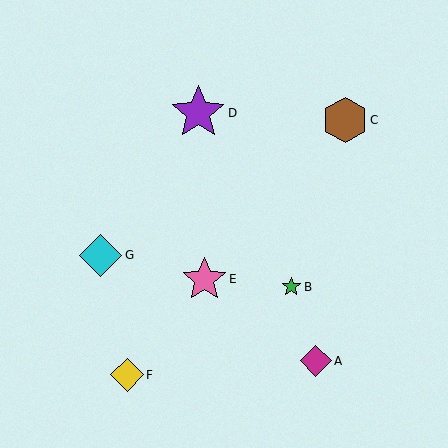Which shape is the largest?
The purple star (labeled D) is the largest.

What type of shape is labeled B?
Shape B is a green star.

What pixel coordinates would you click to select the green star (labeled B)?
Click at (291, 287) to select the green star B.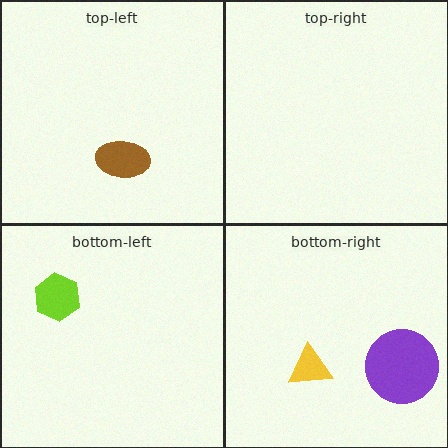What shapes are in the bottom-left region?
The lime hexagon.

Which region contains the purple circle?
The bottom-right region.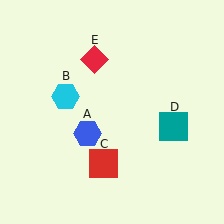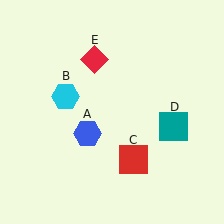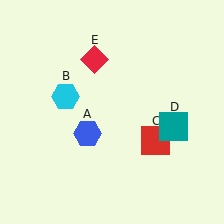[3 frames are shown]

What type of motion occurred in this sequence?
The red square (object C) rotated counterclockwise around the center of the scene.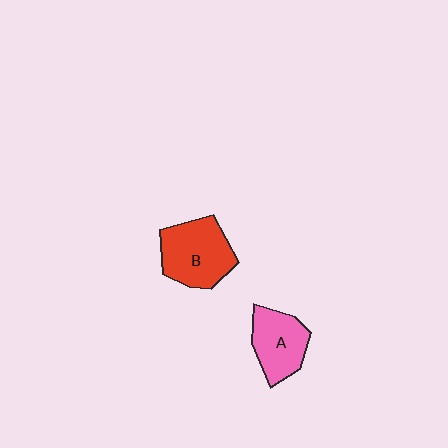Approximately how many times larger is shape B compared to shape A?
Approximately 1.3 times.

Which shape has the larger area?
Shape B (red).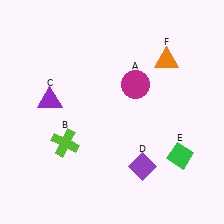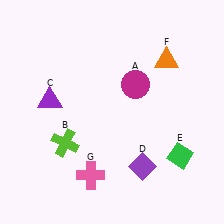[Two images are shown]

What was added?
A pink cross (G) was added in Image 2.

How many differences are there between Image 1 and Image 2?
There is 1 difference between the two images.